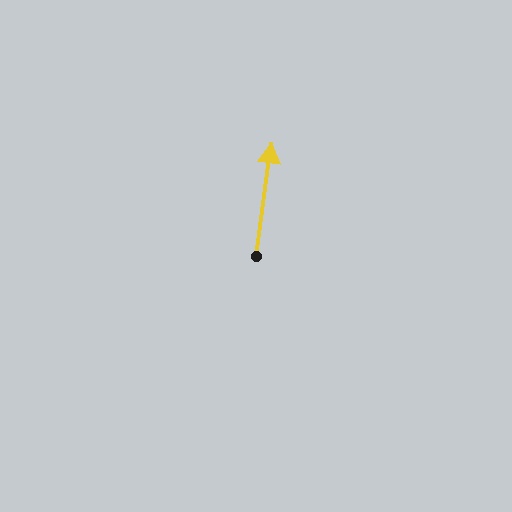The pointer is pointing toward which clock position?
Roughly 12 o'clock.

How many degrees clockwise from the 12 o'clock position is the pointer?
Approximately 8 degrees.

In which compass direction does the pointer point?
North.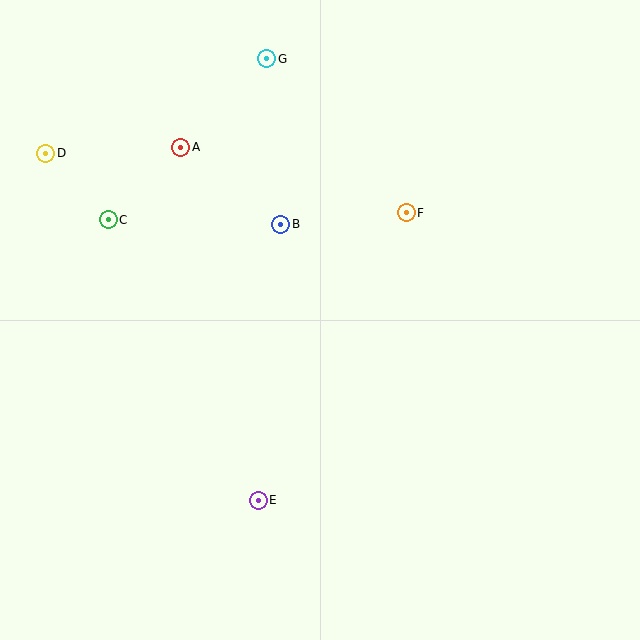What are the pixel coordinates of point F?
Point F is at (406, 213).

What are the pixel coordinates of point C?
Point C is at (108, 220).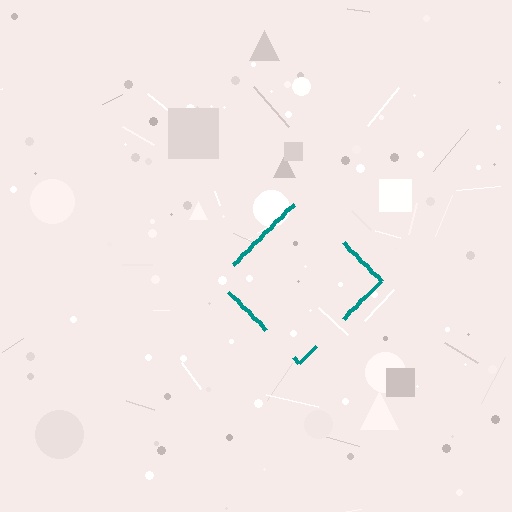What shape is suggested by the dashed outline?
The dashed outline suggests a diamond.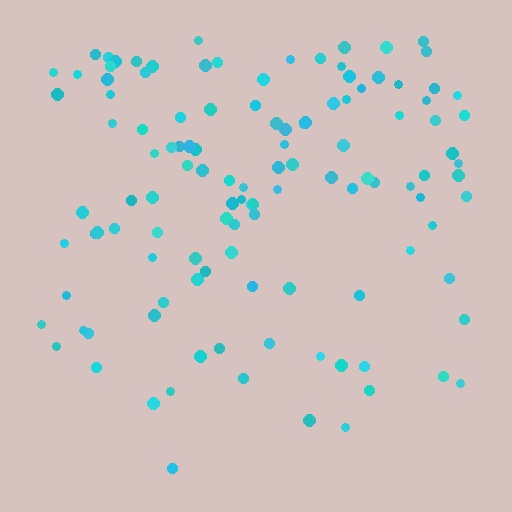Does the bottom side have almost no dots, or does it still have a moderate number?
Still a moderate number, just noticeably fewer than the top.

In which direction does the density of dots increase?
From bottom to top, with the top side densest.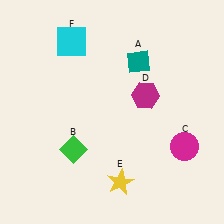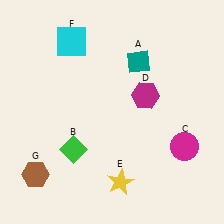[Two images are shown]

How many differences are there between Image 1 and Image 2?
There is 1 difference between the two images.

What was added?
A brown hexagon (G) was added in Image 2.